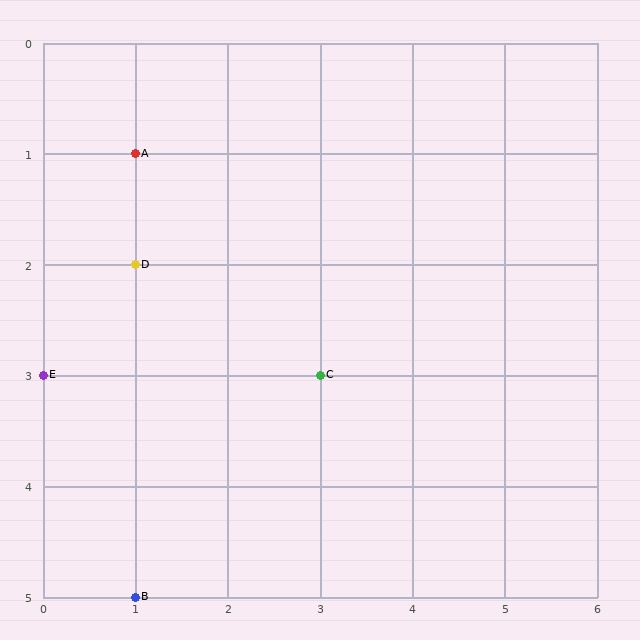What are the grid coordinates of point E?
Point E is at grid coordinates (0, 3).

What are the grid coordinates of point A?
Point A is at grid coordinates (1, 1).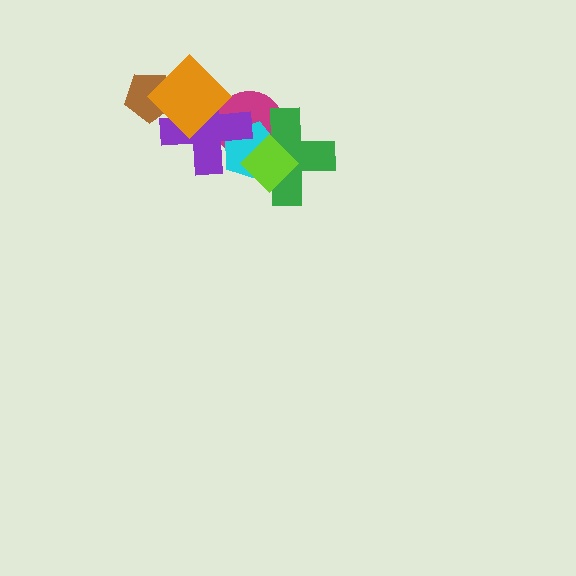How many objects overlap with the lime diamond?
3 objects overlap with the lime diamond.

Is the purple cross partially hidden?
Yes, it is partially covered by another shape.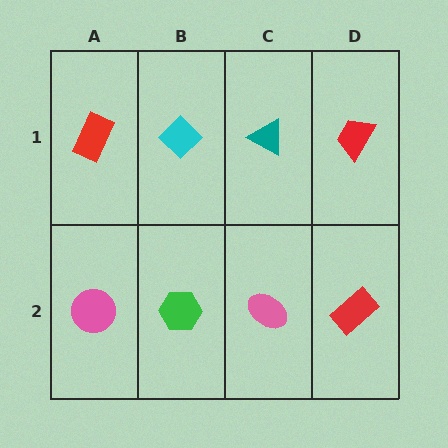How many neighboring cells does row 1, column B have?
3.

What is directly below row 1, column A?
A pink circle.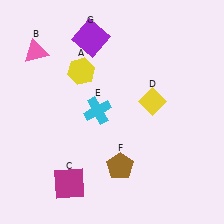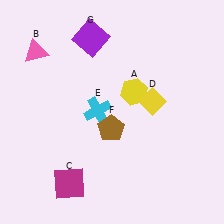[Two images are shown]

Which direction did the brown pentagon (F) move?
The brown pentagon (F) moved up.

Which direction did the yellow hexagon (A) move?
The yellow hexagon (A) moved right.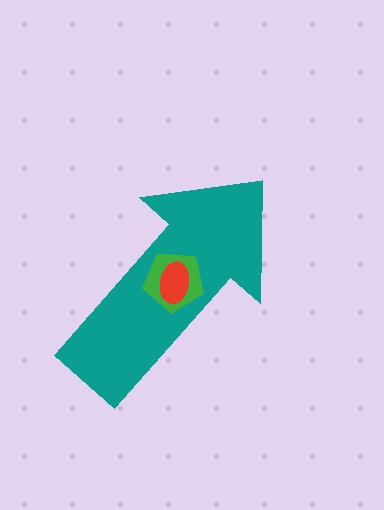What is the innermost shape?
The red ellipse.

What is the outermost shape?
The teal arrow.